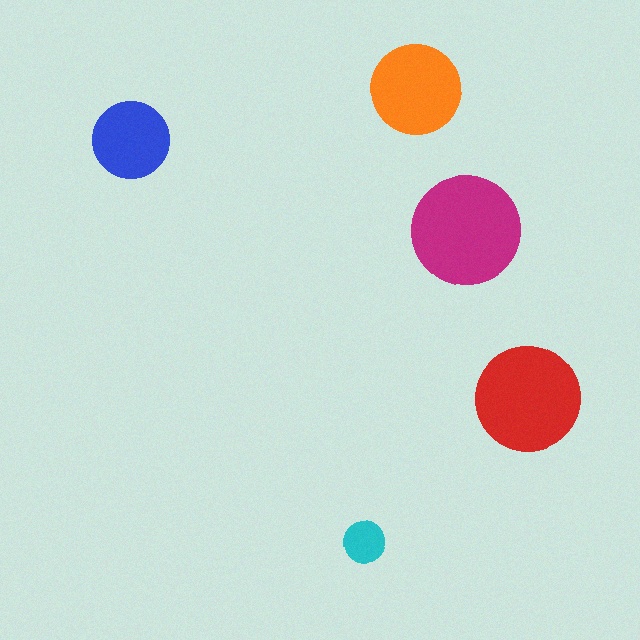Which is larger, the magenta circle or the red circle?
The magenta one.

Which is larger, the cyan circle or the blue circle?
The blue one.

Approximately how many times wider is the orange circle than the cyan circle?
About 2 times wider.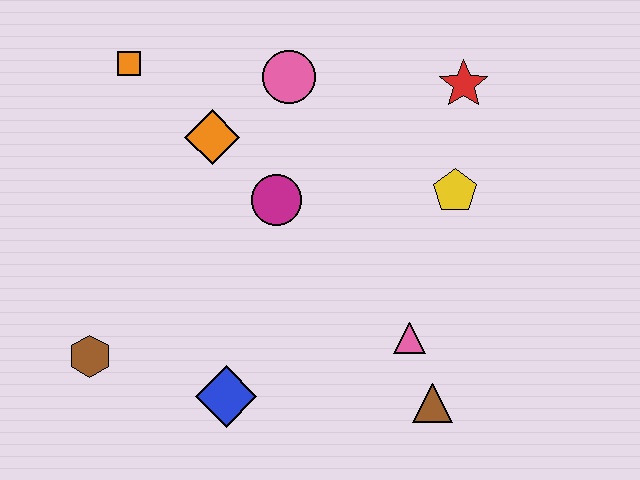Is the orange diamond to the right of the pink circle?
No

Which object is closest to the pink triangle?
The brown triangle is closest to the pink triangle.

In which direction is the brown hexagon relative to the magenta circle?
The brown hexagon is to the left of the magenta circle.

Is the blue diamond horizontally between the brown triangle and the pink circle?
No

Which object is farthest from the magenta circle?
The brown triangle is farthest from the magenta circle.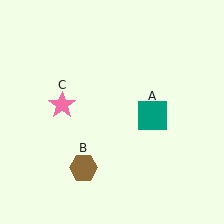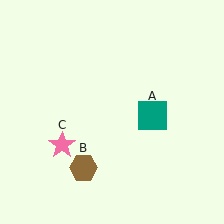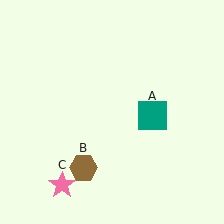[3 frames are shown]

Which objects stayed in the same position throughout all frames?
Teal square (object A) and brown hexagon (object B) remained stationary.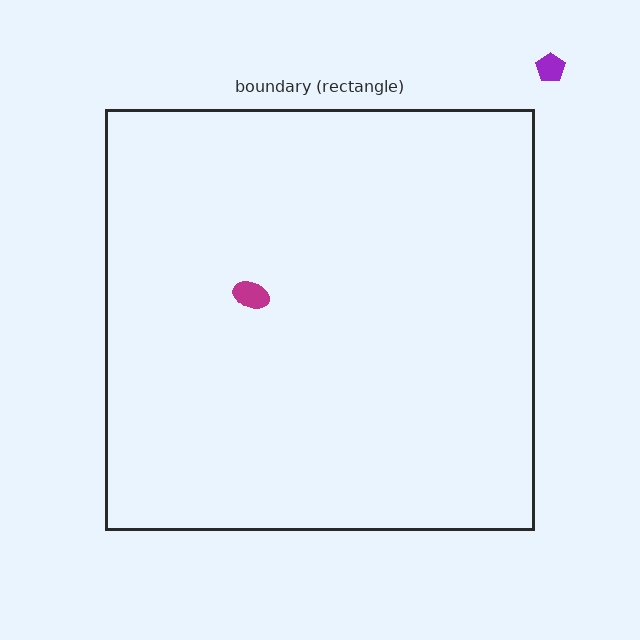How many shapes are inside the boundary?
1 inside, 1 outside.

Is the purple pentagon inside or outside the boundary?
Outside.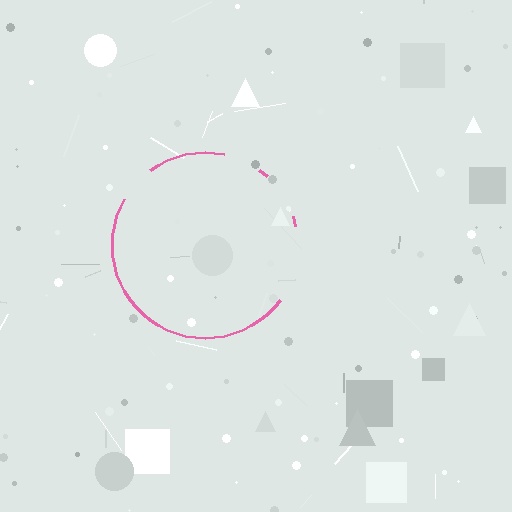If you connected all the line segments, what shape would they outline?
They would outline a circle.